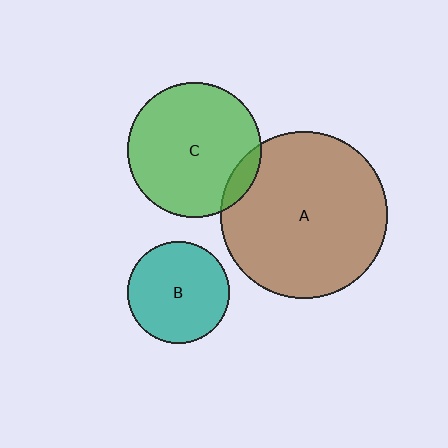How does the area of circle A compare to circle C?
Approximately 1.6 times.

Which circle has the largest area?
Circle A (brown).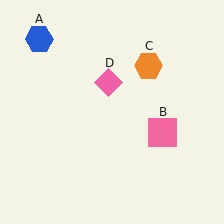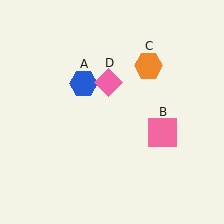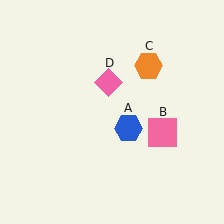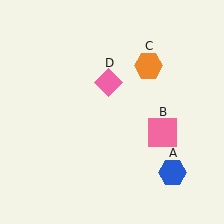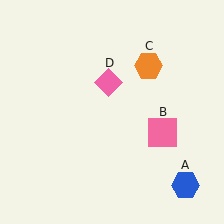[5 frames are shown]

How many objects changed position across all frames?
1 object changed position: blue hexagon (object A).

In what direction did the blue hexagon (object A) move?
The blue hexagon (object A) moved down and to the right.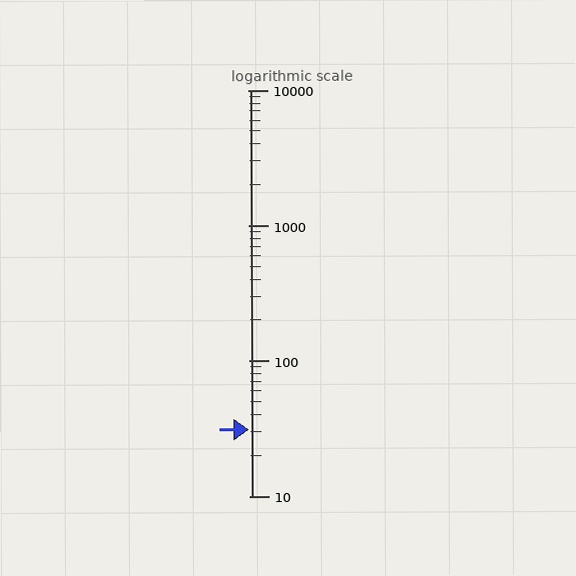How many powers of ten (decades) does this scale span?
The scale spans 3 decades, from 10 to 10000.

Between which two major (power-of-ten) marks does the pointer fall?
The pointer is between 10 and 100.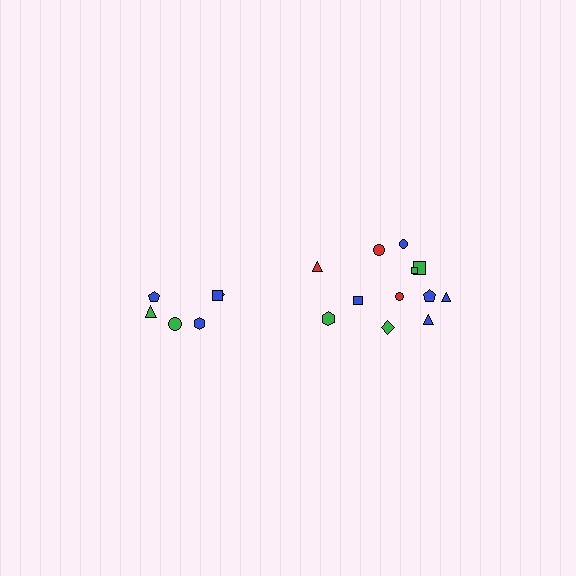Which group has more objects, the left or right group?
The right group.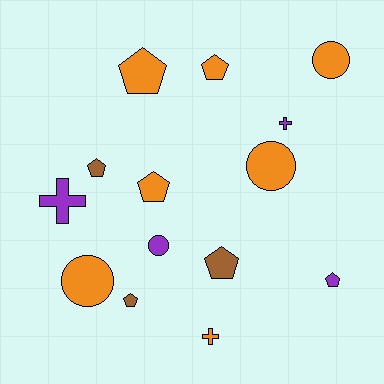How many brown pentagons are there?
There are 3 brown pentagons.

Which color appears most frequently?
Orange, with 7 objects.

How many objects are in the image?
There are 14 objects.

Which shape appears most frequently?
Pentagon, with 7 objects.